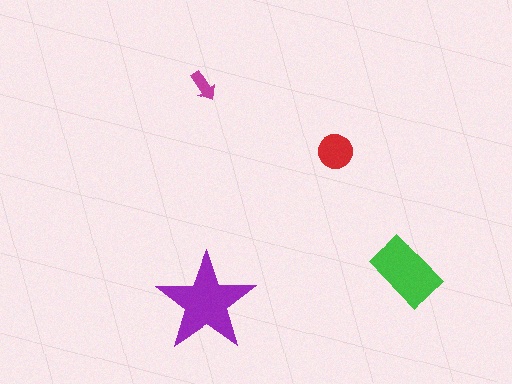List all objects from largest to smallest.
The purple star, the green rectangle, the red circle, the magenta arrow.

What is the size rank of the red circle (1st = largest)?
3rd.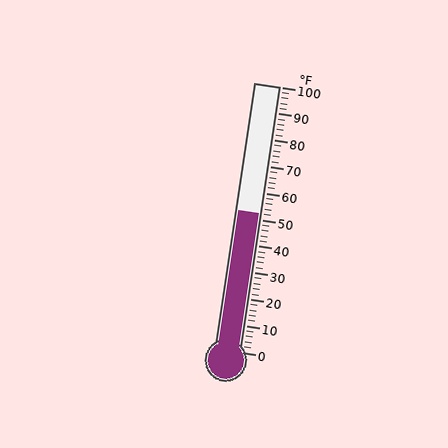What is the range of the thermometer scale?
The thermometer scale ranges from 0°F to 100°F.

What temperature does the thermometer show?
The thermometer shows approximately 52°F.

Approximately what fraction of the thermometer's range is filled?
The thermometer is filled to approximately 50% of its range.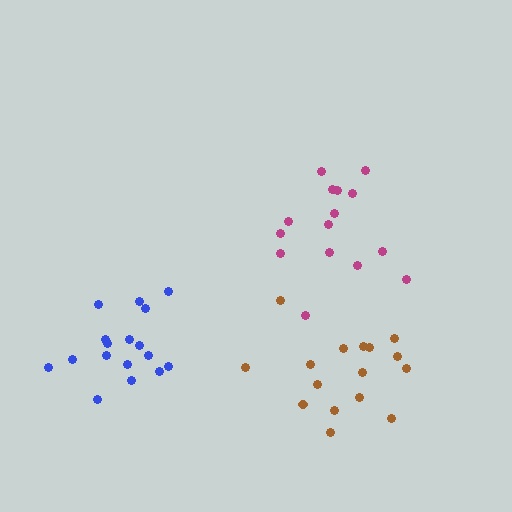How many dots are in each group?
Group 1: 16 dots, Group 2: 17 dots, Group 3: 15 dots (48 total).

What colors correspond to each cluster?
The clusters are colored: brown, blue, magenta.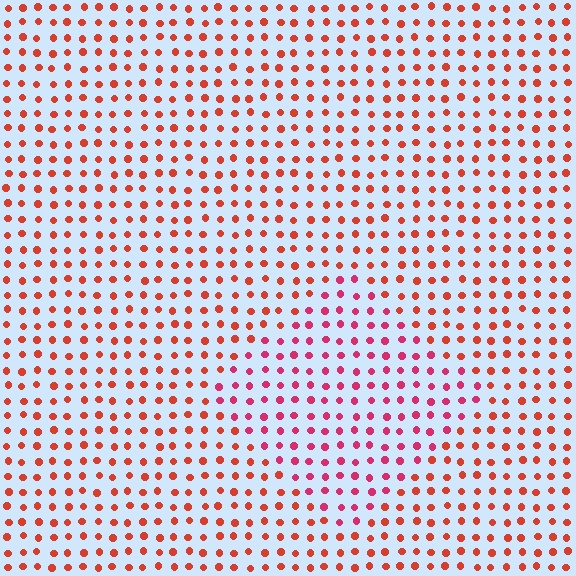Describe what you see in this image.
The image is filled with small red elements in a uniform arrangement. A diamond-shaped region is visible where the elements are tinted to a slightly different hue, forming a subtle color boundary.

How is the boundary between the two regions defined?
The boundary is defined purely by a slight shift in hue (about 29 degrees). Spacing, size, and orientation are identical on both sides.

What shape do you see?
I see a diamond.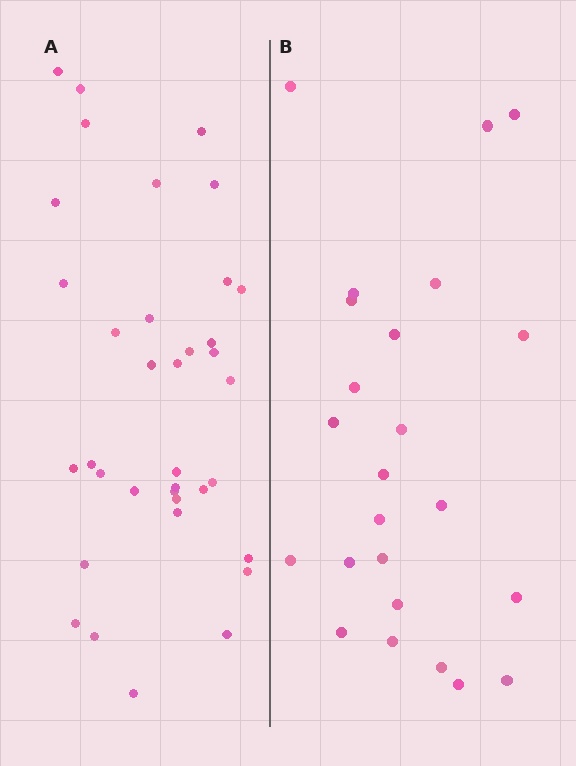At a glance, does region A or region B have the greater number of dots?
Region A (the left region) has more dots.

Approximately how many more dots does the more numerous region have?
Region A has roughly 12 or so more dots than region B.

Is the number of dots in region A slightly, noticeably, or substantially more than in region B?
Region A has substantially more. The ratio is roughly 1.5 to 1.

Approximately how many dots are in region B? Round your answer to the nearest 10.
About 20 dots. (The exact count is 24, which rounds to 20.)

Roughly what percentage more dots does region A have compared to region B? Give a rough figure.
About 50% more.